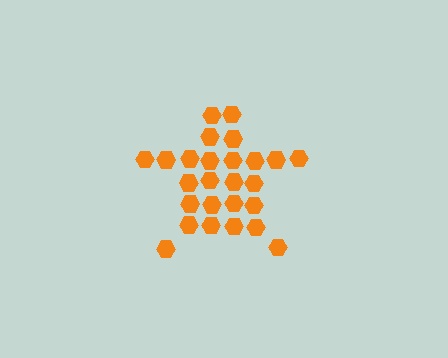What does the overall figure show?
The overall figure shows a star.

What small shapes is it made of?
It is made of small hexagons.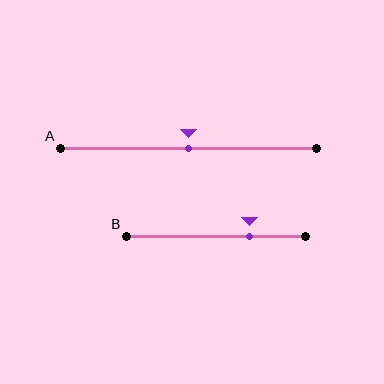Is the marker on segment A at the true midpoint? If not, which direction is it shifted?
Yes, the marker on segment A is at the true midpoint.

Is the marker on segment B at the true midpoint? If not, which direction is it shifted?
No, the marker on segment B is shifted to the right by about 19% of the segment length.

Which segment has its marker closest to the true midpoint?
Segment A has its marker closest to the true midpoint.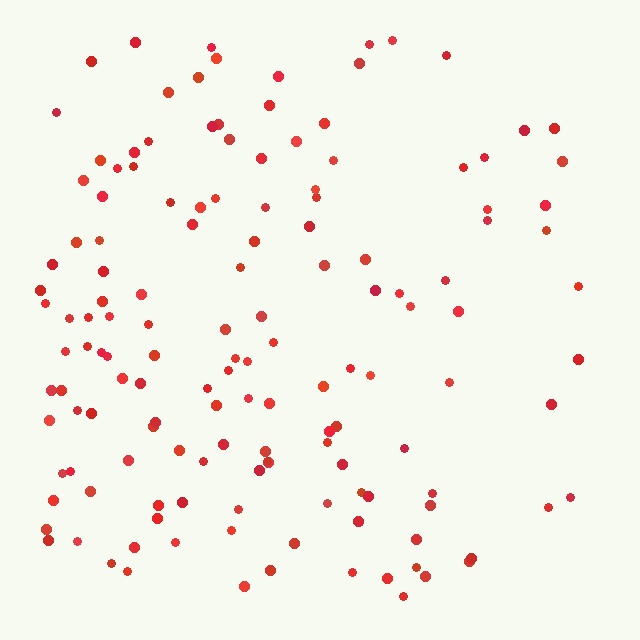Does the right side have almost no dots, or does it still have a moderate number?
Still a moderate number, just noticeably fewer than the left.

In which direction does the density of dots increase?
From right to left, with the left side densest.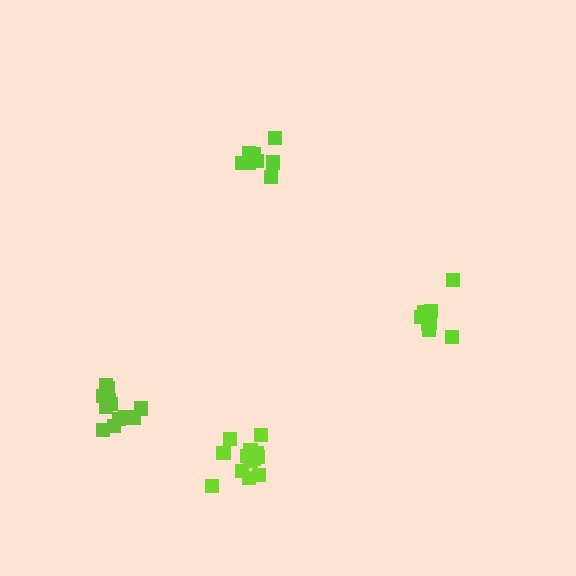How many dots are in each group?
Group 1: 9 dots, Group 2: 14 dots, Group 3: 10 dots, Group 4: 12 dots (45 total).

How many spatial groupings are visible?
There are 4 spatial groupings.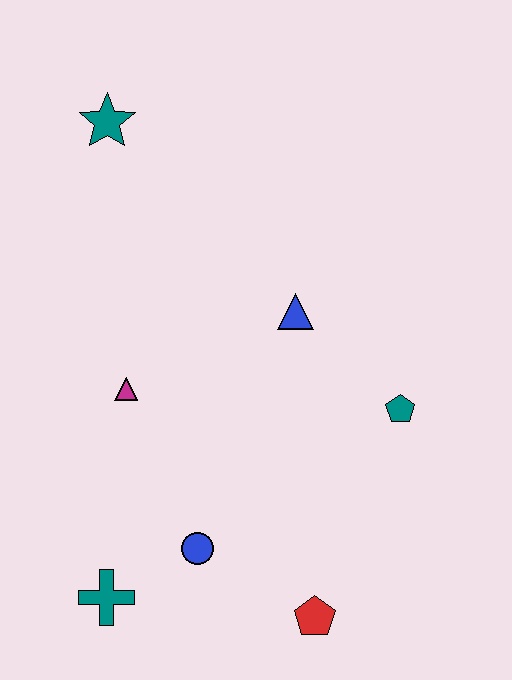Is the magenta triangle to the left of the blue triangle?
Yes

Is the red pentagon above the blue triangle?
No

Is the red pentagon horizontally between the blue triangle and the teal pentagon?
Yes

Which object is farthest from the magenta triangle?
The red pentagon is farthest from the magenta triangle.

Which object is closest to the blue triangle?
The teal pentagon is closest to the blue triangle.